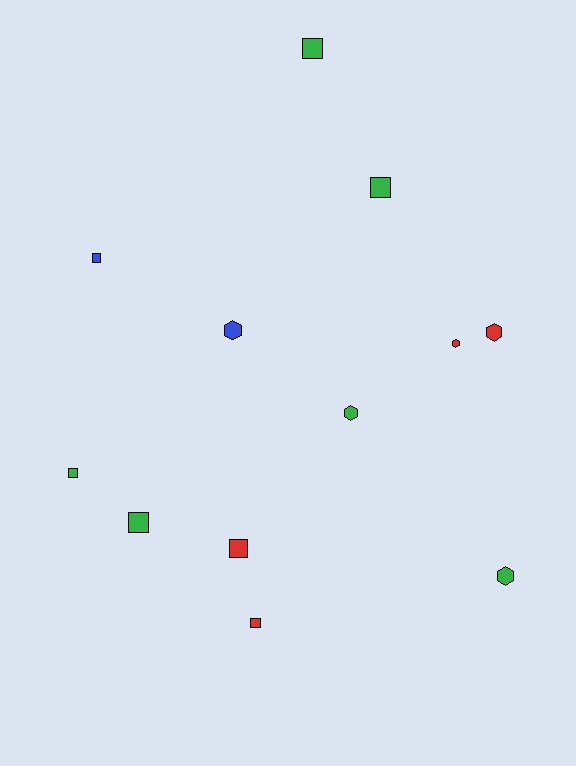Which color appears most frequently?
Green, with 6 objects.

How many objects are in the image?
There are 12 objects.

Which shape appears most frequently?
Square, with 7 objects.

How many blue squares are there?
There is 1 blue square.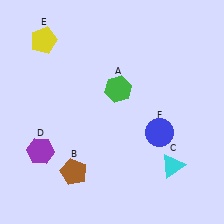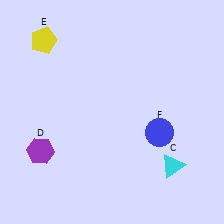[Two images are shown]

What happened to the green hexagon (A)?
The green hexagon (A) was removed in Image 2. It was in the top-right area of Image 1.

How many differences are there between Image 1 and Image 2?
There are 2 differences between the two images.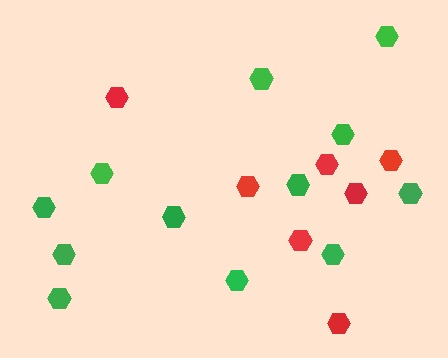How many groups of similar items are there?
There are 2 groups: one group of green hexagons (12) and one group of red hexagons (7).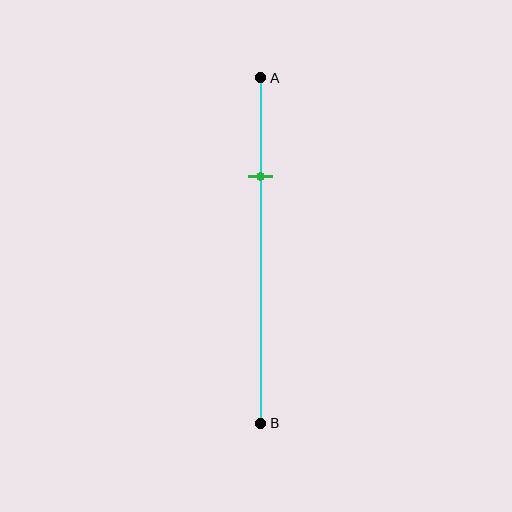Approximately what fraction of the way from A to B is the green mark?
The green mark is approximately 30% of the way from A to B.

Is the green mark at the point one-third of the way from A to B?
No, the mark is at about 30% from A, not at the 33% one-third point.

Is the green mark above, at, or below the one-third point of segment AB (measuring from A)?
The green mark is above the one-third point of segment AB.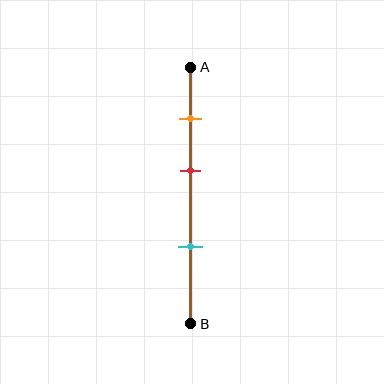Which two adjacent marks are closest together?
The orange and red marks are the closest adjacent pair.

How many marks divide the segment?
There are 3 marks dividing the segment.